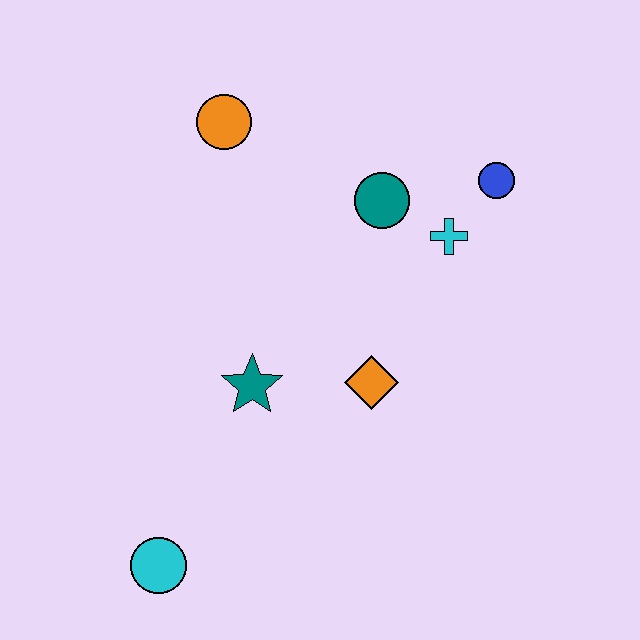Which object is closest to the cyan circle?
The teal star is closest to the cyan circle.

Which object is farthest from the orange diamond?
The orange circle is farthest from the orange diamond.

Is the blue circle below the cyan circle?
No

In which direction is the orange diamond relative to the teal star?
The orange diamond is to the right of the teal star.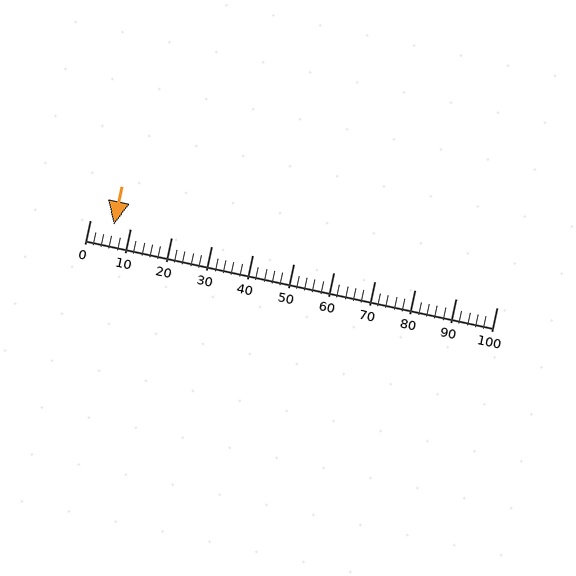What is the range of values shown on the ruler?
The ruler shows values from 0 to 100.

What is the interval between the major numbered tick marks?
The major tick marks are spaced 10 units apart.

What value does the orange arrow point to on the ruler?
The orange arrow points to approximately 6.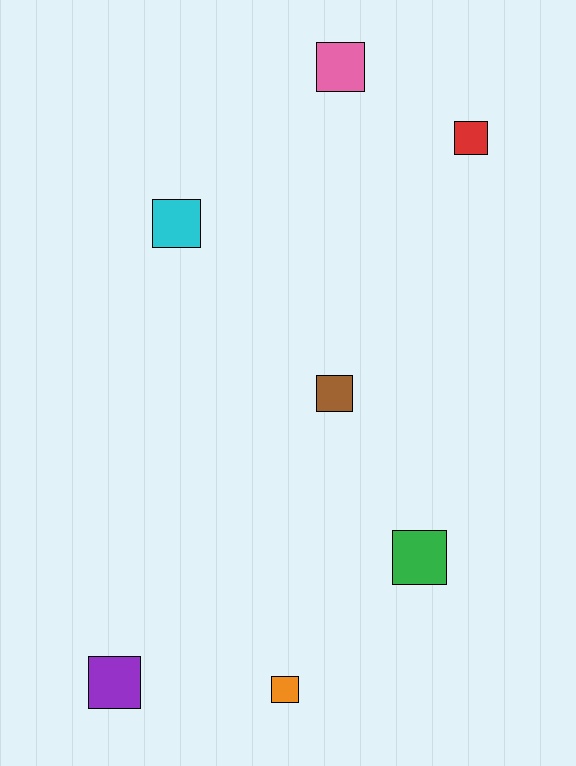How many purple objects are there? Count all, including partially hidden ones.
There is 1 purple object.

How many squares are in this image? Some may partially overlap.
There are 7 squares.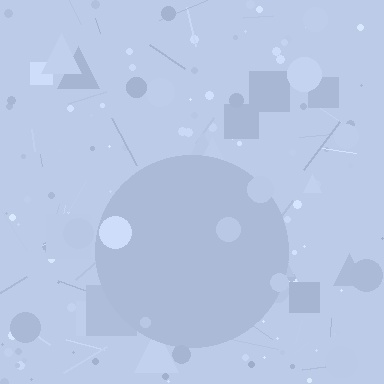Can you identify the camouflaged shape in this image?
The camouflaged shape is a circle.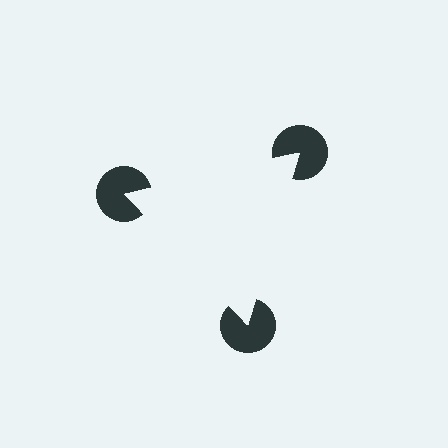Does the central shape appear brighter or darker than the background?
It typically appears slightly brighter than the background, even though no actual brightness change is drawn.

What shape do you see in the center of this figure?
An illusory triangle — its edges are inferred from the aligned wedge cuts in the pac-man discs, not physically drawn.